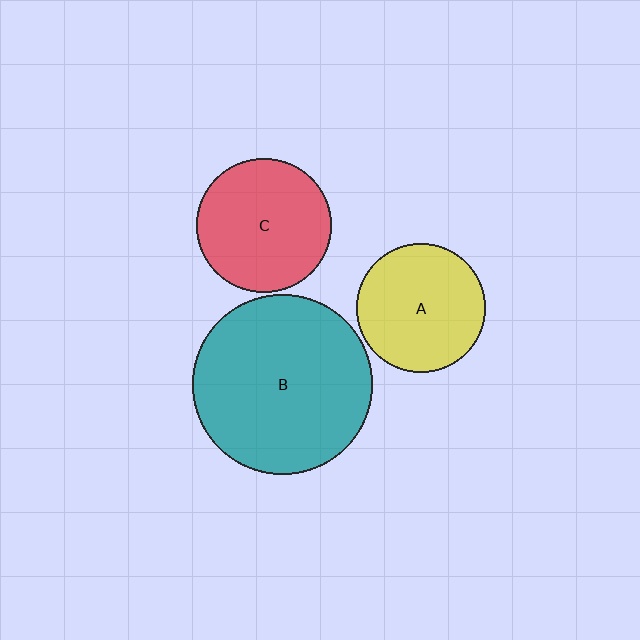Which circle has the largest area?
Circle B (teal).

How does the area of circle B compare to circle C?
Approximately 1.8 times.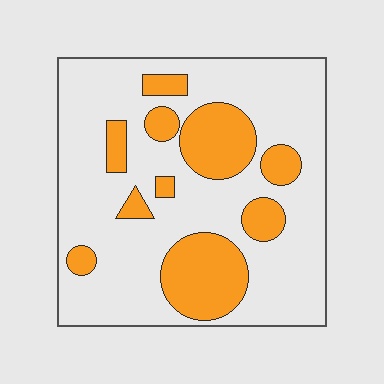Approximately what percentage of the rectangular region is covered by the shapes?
Approximately 25%.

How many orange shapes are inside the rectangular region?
10.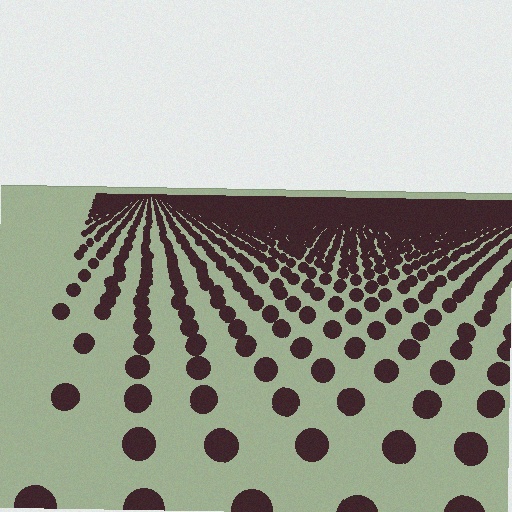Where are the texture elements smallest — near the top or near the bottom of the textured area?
Near the top.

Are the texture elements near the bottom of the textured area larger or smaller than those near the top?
Larger. Near the bottom, elements are closer to the viewer and appear at a bigger on-screen size.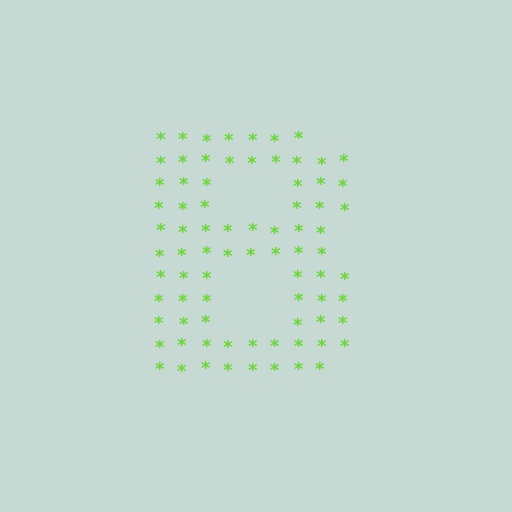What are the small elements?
The small elements are asterisks.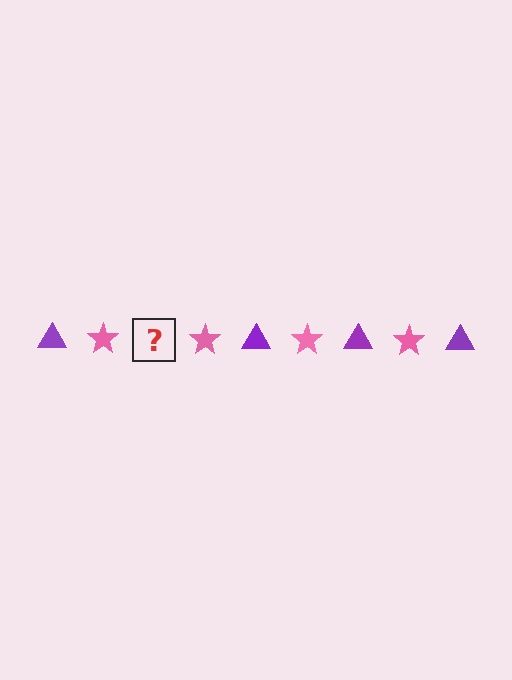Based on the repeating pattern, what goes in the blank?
The blank should be a purple triangle.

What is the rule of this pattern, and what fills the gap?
The rule is that the pattern alternates between purple triangle and pink star. The gap should be filled with a purple triangle.